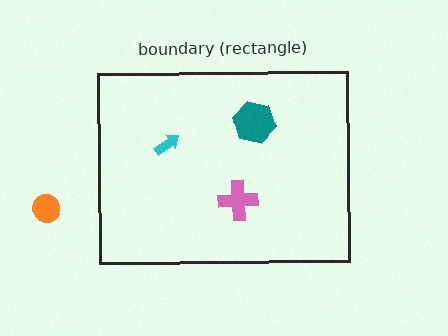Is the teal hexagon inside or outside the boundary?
Inside.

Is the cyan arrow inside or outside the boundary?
Inside.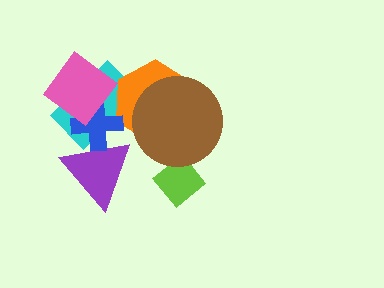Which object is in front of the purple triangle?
The blue cross is in front of the purple triangle.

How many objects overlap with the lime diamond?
1 object overlaps with the lime diamond.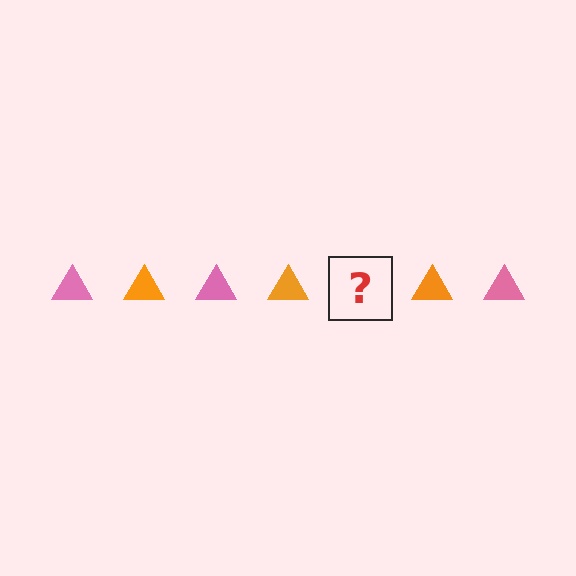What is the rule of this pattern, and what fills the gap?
The rule is that the pattern cycles through pink, orange triangles. The gap should be filled with a pink triangle.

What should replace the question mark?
The question mark should be replaced with a pink triangle.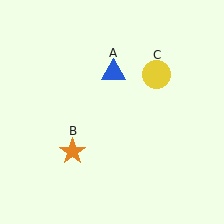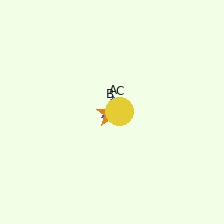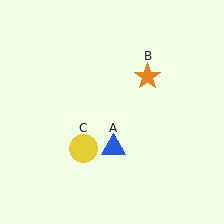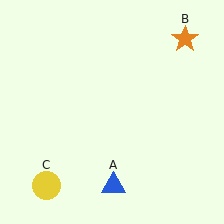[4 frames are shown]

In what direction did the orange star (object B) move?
The orange star (object B) moved up and to the right.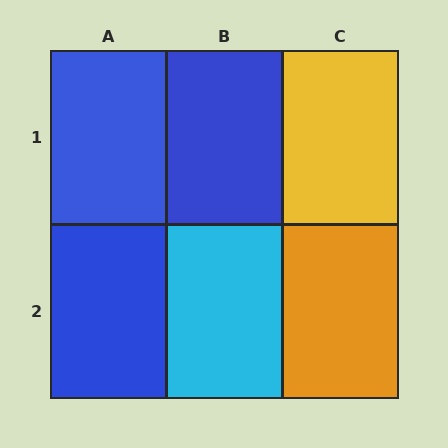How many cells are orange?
1 cell is orange.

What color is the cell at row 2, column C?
Orange.